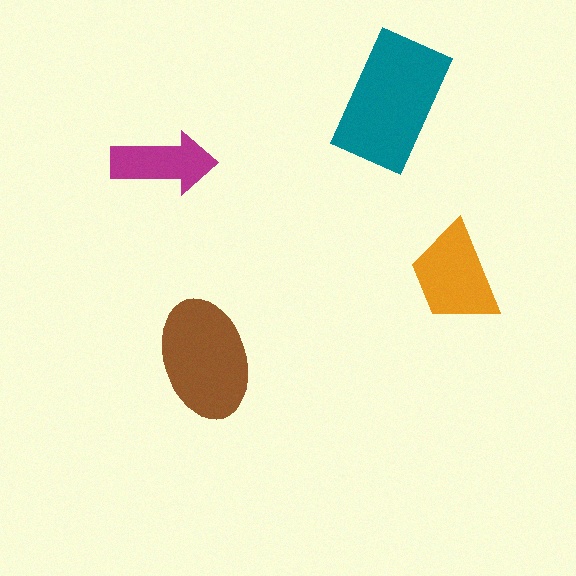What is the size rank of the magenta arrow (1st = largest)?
4th.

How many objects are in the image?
There are 4 objects in the image.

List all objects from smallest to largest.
The magenta arrow, the orange trapezoid, the brown ellipse, the teal rectangle.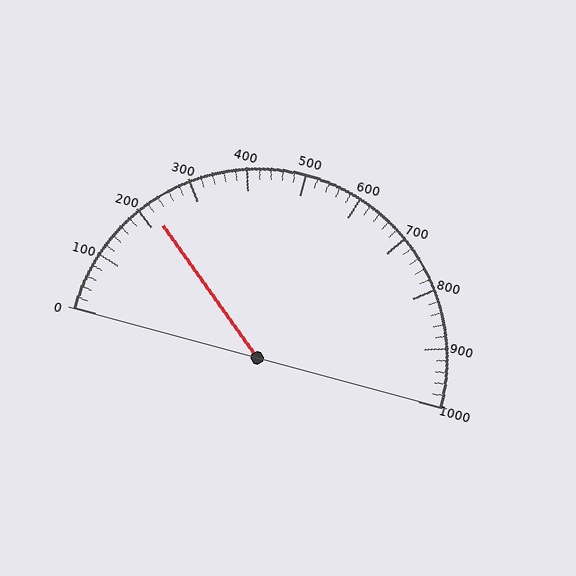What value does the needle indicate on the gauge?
The needle indicates approximately 220.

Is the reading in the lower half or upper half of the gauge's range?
The reading is in the lower half of the range (0 to 1000).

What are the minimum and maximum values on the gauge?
The gauge ranges from 0 to 1000.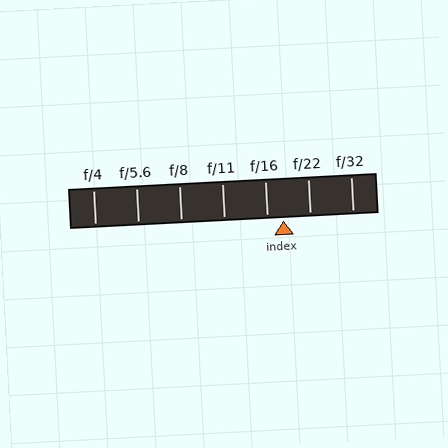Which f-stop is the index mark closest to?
The index mark is closest to f/16.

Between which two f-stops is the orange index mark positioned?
The index mark is between f/16 and f/22.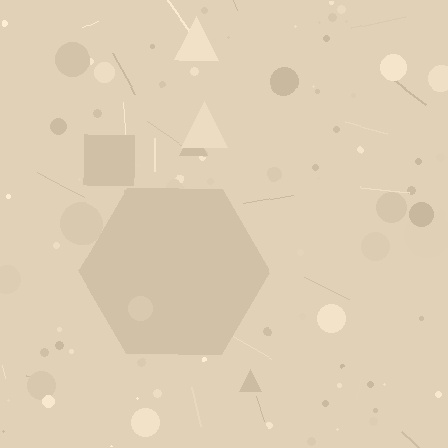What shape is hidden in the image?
A hexagon is hidden in the image.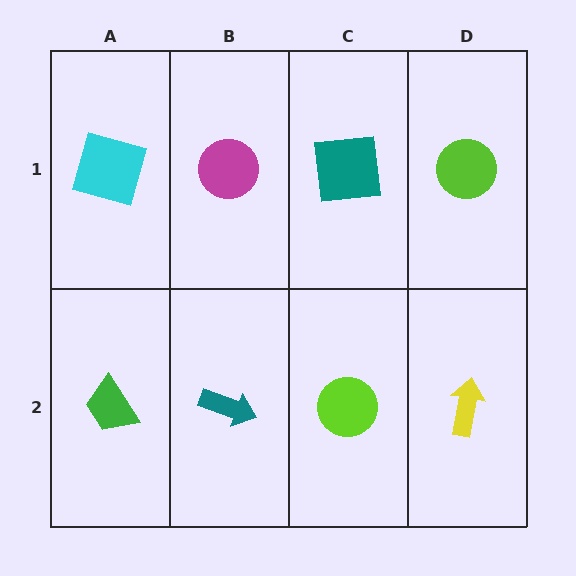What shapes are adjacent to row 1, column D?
A yellow arrow (row 2, column D), a teal square (row 1, column C).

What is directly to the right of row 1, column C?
A lime circle.